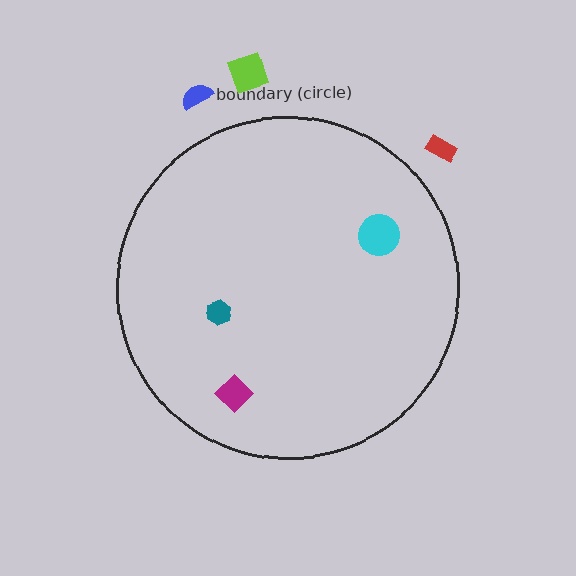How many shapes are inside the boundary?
3 inside, 3 outside.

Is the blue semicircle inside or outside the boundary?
Outside.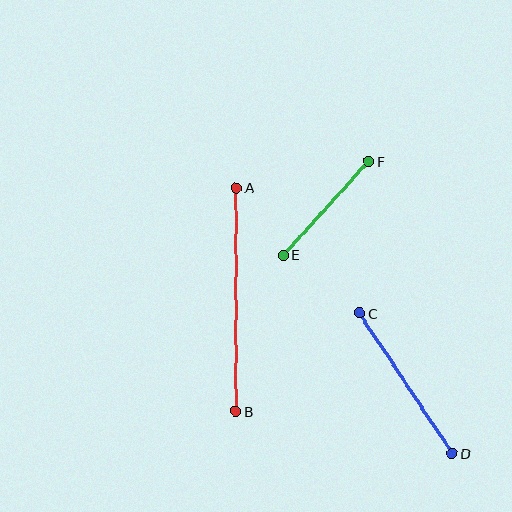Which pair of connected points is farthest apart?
Points A and B are farthest apart.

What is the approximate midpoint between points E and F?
The midpoint is at approximately (326, 208) pixels.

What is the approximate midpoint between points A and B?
The midpoint is at approximately (236, 300) pixels.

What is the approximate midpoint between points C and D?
The midpoint is at approximately (406, 383) pixels.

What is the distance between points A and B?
The distance is approximately 223 pixels.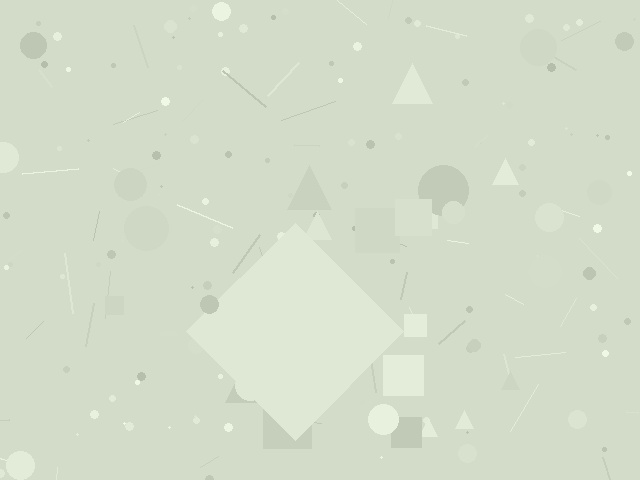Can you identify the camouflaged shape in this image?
The camouflaged shape is a diamond.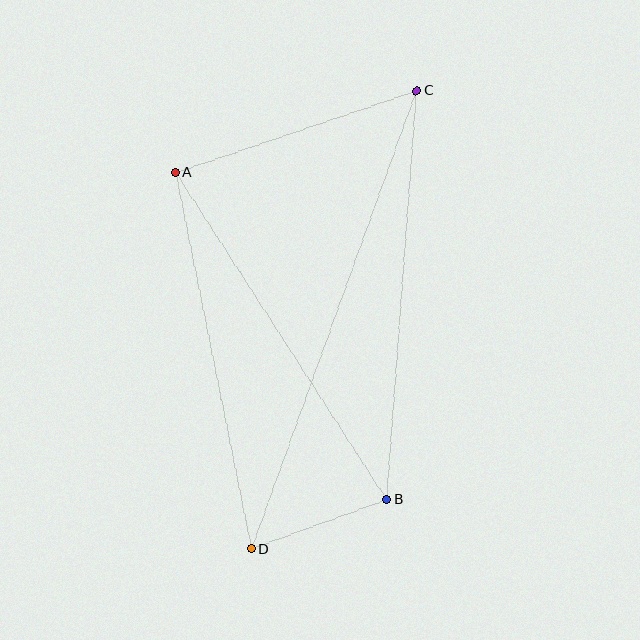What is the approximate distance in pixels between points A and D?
The distance between A and D is approximately 384 pixels.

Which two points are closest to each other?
Points B and D are closest to each other.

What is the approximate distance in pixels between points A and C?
The distance between A and C is approximately 255 pixels.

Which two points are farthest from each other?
Points C and D are farthest from each other.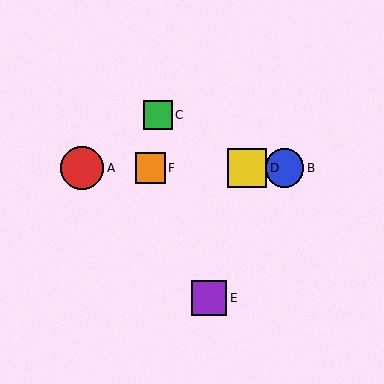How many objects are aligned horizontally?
4 objects (A, B, D, F) are aligned horizontally.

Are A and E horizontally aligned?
No, A is at y≈168 and E is at y≈298.